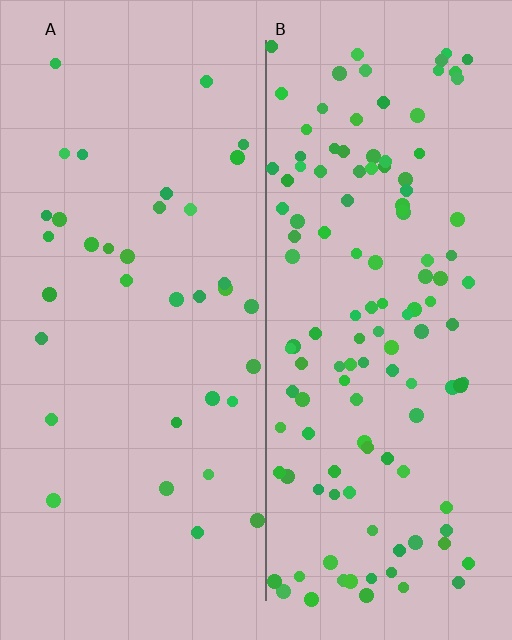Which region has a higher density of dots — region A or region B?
B (the right).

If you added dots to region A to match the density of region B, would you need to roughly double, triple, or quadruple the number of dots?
Approximately quadruple.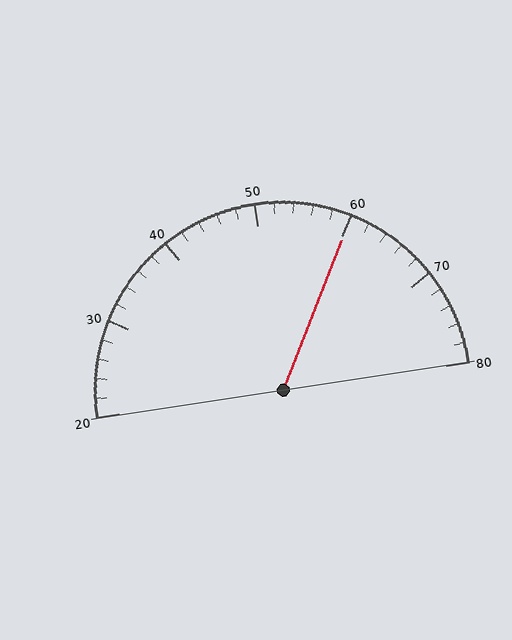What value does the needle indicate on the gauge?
The needle indicates approximately 60.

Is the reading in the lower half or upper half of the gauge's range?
The reading is in the upper half of the range (20 to 80).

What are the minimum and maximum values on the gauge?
The gauge ranges from 20 to 80.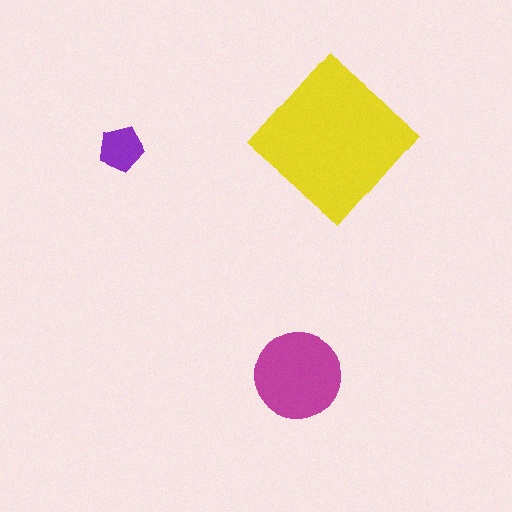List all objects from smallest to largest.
The purple pentagon, the magenta circle, the yellow diamond.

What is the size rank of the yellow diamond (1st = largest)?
1st.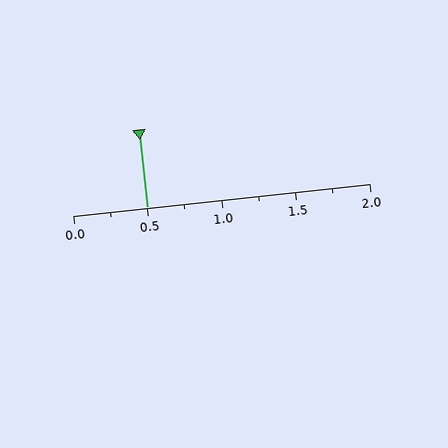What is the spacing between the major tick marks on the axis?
The major ticks are spaced 0.5 apart.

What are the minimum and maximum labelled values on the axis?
The axis runs from 0.0 to 2.0.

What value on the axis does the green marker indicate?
The marker indicates approximately 0.5.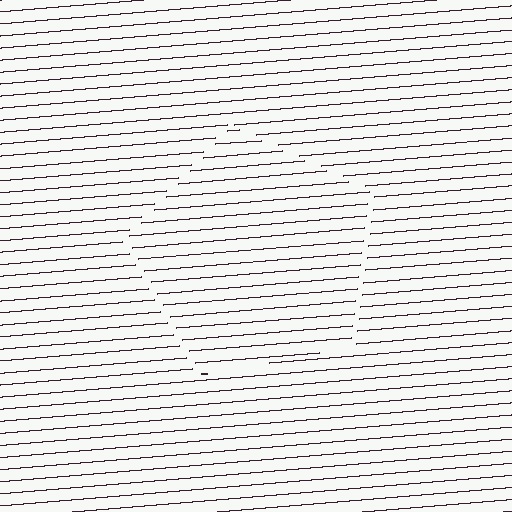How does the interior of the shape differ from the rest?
The interior of the shape contains the same grating, shifted by half a period — the contour is defined by the phase discontinuity where line-ends from the inner and outer gratings abut.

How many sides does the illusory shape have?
5 sides — the line-ends trace a pentagon.